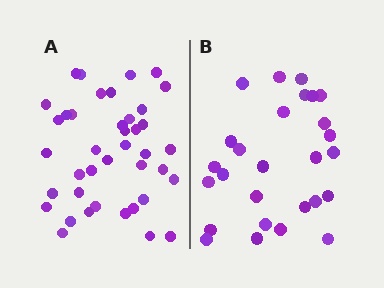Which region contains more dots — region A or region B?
Region A (the left region) has more dots.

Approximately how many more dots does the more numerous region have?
Region A has approximately 15 more dots than region B.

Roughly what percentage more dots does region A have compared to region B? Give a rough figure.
About 50% more.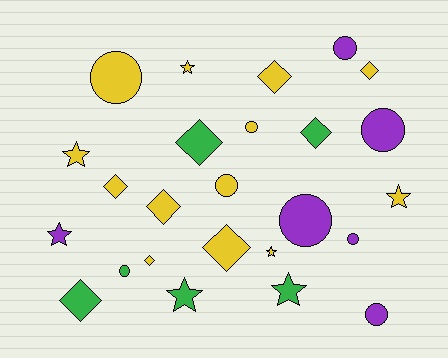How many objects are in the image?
There are 25 objects.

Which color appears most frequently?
Yellow, with 13 objects.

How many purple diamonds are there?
There are no purple diamonds.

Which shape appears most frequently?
Circle, with 9 objects.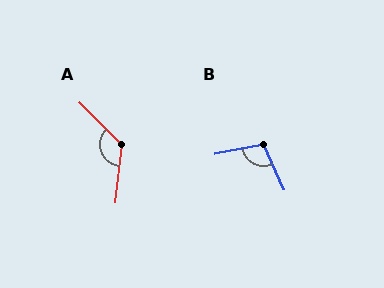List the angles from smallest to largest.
B (104°), A (129°).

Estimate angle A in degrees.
Approximately 129 degrees.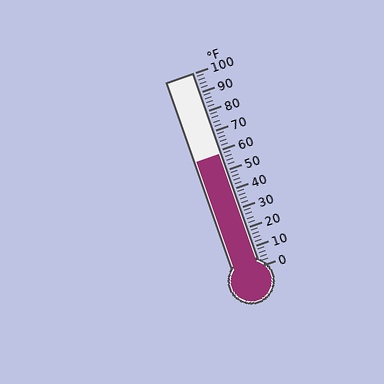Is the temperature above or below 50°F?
The temperature is above 50°F.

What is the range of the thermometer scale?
The thermometer scale ranges from 0°F to 100°F.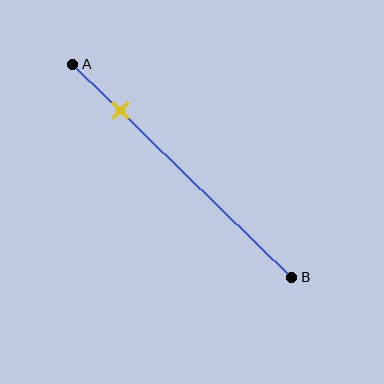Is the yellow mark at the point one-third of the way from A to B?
No, the mark is at about 20% from A, not at the 33% one-third point.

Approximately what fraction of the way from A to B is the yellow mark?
The yellow mark is approximately 20% of the way from A to B.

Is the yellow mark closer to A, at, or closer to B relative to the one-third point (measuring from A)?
The yellow mark is closer to point A than the one-third point of segment AB.